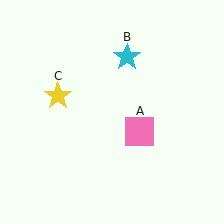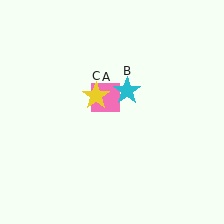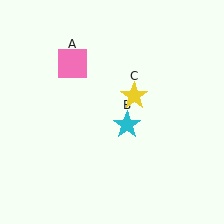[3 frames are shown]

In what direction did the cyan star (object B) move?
The cyan star (object B) moved down.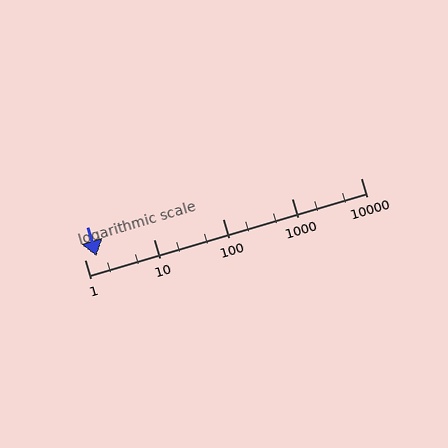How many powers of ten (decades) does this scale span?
The scale spans 4 decades, from 1 to 10000.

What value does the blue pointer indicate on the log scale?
The pointer indicates approximately 1.5.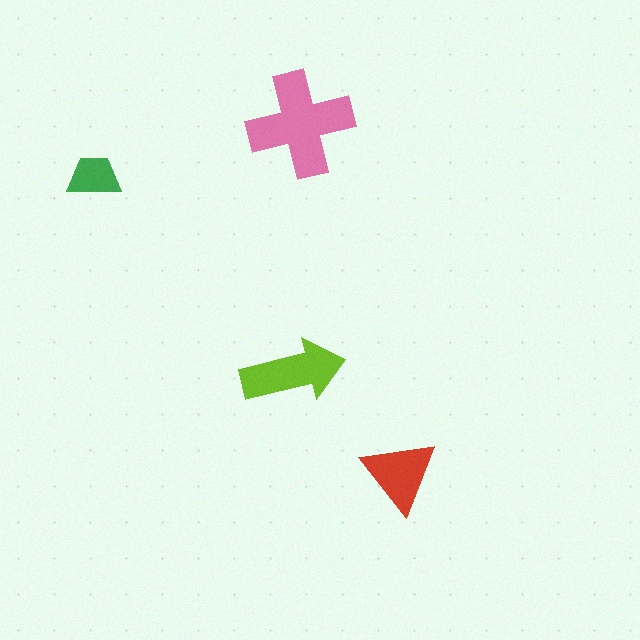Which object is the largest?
The pink cross.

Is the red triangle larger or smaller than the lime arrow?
Smaller.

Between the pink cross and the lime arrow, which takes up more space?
The pink cross.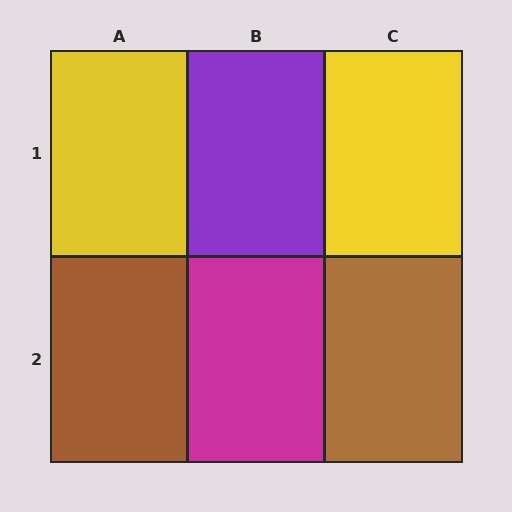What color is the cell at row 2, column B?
Magenta.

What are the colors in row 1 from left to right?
Yellow, purple, yellow.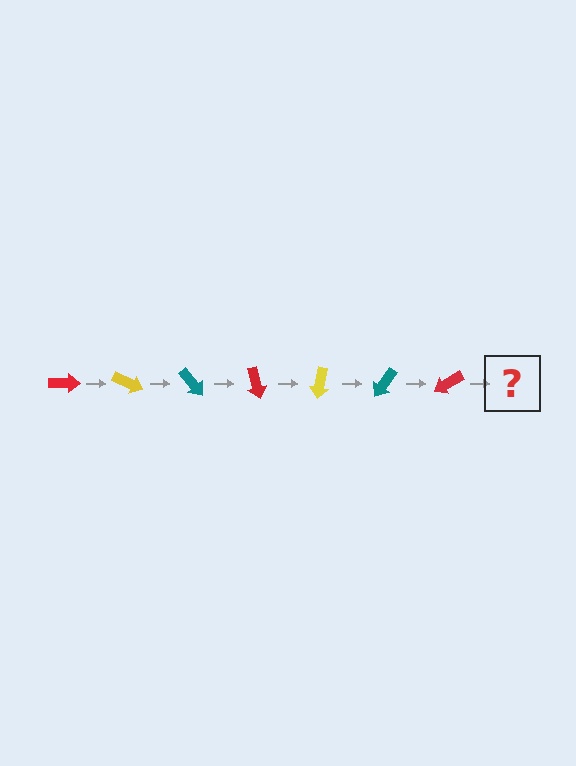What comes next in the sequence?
The next element should be a yellow arrow, rotated 175 degrees from the start.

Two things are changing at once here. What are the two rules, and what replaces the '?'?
The two rules are that it rotates 25 degrees each step and the color cycles through red, yellow, and teal. The '?' should be a yellow arrow, rotated 175 degrees from the start.